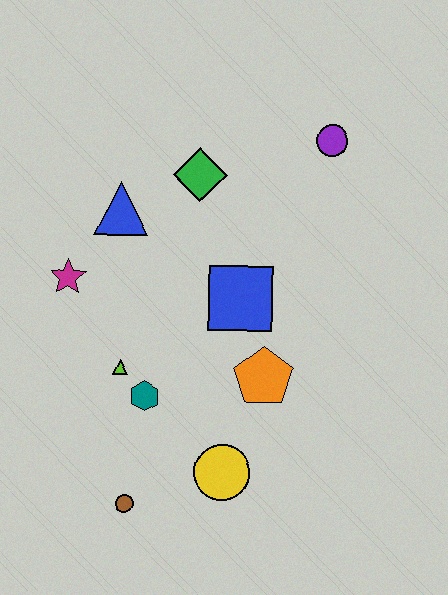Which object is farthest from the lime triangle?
The purple circle is farthest from the lime triangle.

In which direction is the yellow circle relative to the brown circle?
The yellow circle is to the right of the brown circle.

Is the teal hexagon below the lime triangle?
Yes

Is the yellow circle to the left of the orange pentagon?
Yes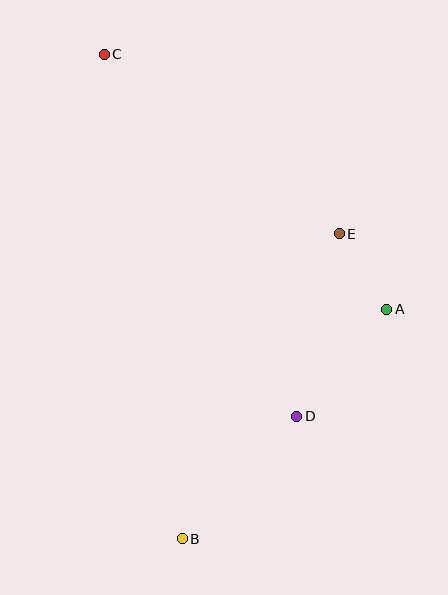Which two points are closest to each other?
Points A and E are closest to each other.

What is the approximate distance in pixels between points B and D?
The distance between B and D is approximately 168 pixels.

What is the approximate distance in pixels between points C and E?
The distance between C and E is approximately 296 pixels.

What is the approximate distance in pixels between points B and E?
The distance between B and E is approximately 343 pixels.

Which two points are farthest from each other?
Points B and C are farthest from each other.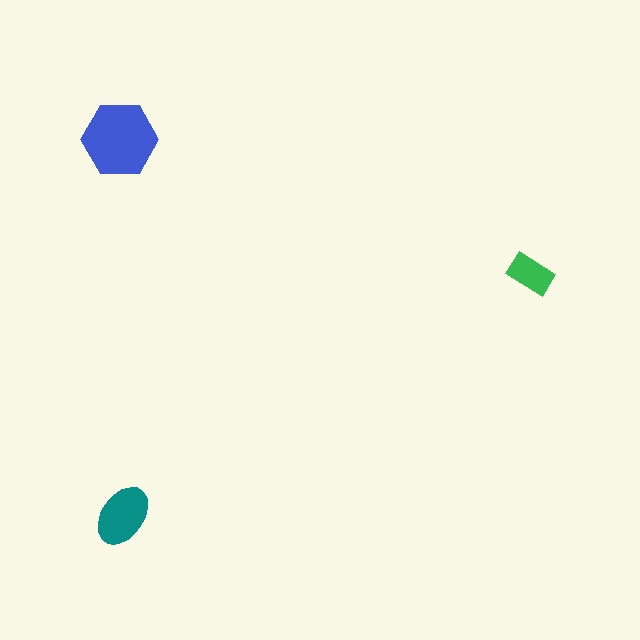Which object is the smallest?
The green rectangle.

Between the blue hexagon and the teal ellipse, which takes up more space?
The blue hexagon.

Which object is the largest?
The blue hexagon.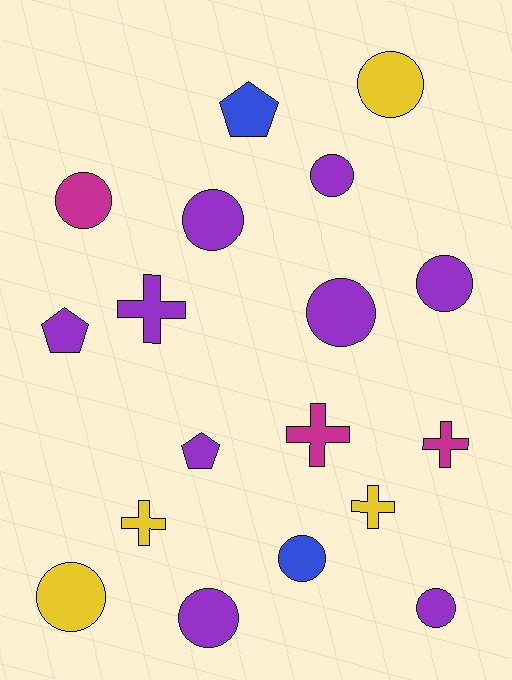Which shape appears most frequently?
Circle, with 10 objects.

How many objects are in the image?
There are 18 objects.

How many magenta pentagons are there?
There are no magenta pentagons.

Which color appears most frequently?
Purple, with 9 objects.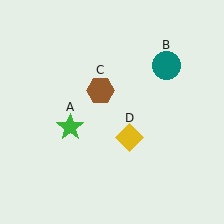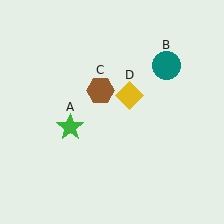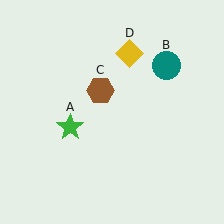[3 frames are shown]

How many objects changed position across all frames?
1 object changed position: yellow diamond (object D).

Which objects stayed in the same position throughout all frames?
Green star (object A) and teal circle (object B) and brown hexagon (object C) remained stationary.